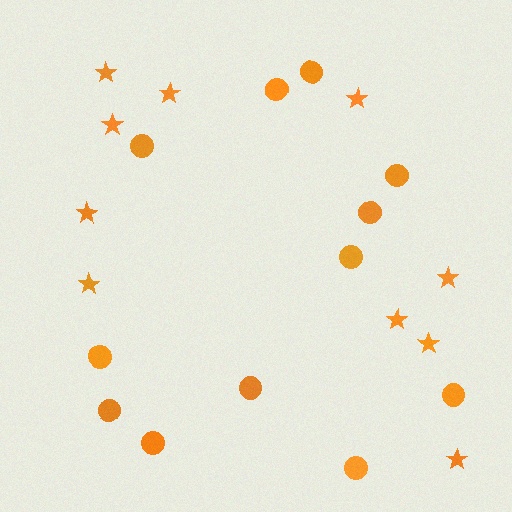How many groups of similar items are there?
There are 2 groups: one group of circles (12) and one group of stars (10).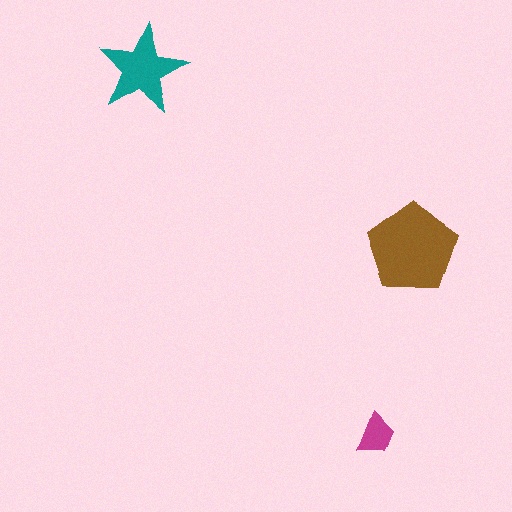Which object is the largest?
The brown pentagon.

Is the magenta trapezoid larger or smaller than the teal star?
Smaller.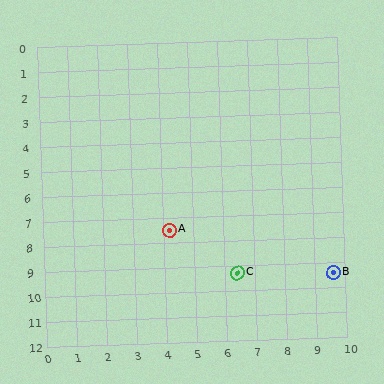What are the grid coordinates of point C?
Point C is at approximately (6.4, 9.3).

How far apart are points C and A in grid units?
Points C and A are about 2.8 grid units apart.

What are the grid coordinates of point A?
Point A is at approximately (4.2, 7.5).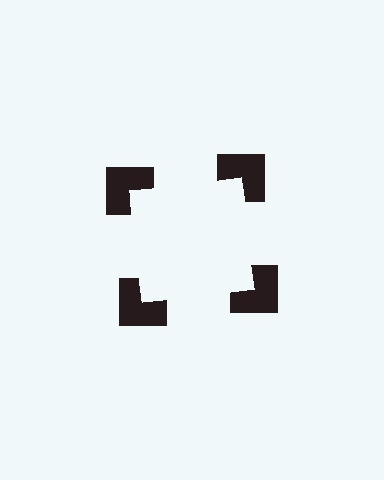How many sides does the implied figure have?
4 sides.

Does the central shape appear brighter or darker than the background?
It typically appears slightly brighter than the background, even though no actual brightness change is drawn.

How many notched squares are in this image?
There are 4 — one at each vertex of the illusory square.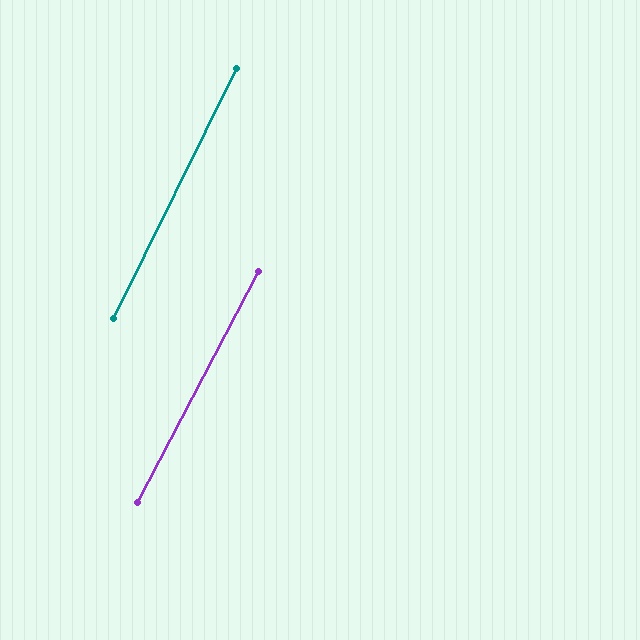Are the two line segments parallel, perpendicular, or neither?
Parallel — their directions differ by only 1.4°.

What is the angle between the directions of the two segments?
Approximately 1 degree.